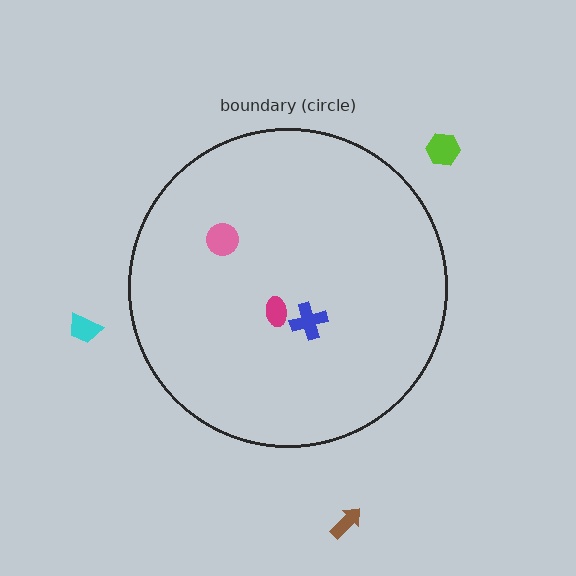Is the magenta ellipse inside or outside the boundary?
Inside.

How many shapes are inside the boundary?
3 inside, 3 outside.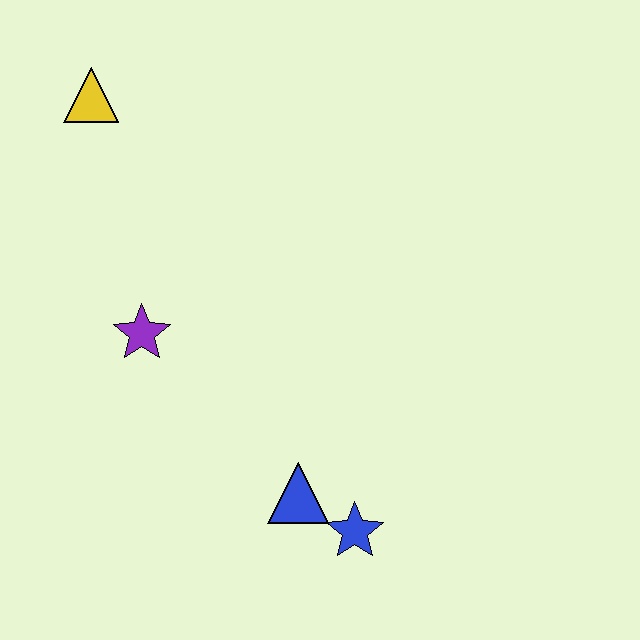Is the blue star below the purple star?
Yes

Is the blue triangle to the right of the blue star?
No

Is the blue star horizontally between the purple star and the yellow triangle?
No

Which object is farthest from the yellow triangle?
The blue star is farthest from the yellow triangle.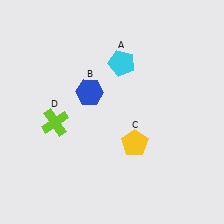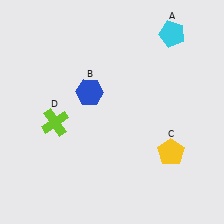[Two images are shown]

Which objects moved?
The objects that moved are: the cyan pentagon (A), the yellow pentagon (C).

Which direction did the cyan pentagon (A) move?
The cyan pentagon (A) moved right.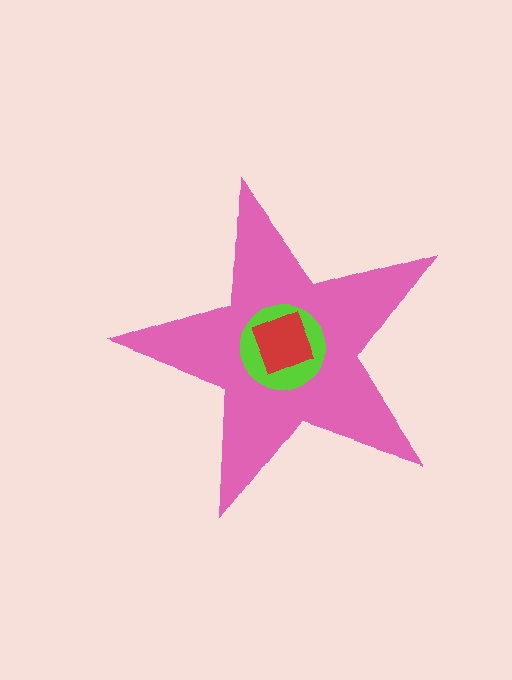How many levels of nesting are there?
3.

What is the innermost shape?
The red diamond.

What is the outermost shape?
The pink star.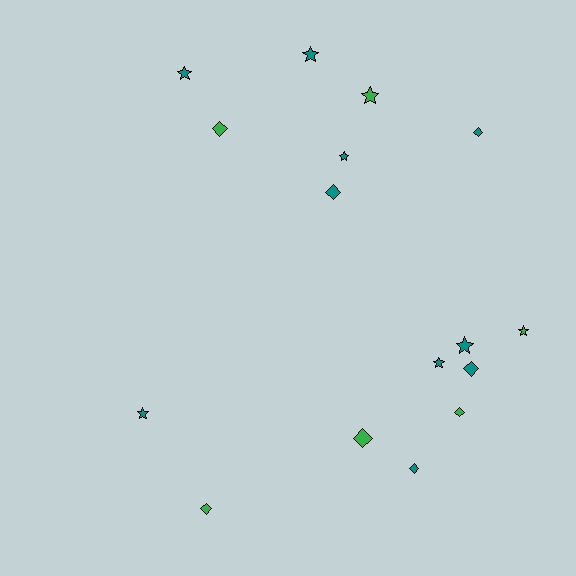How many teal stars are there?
There are 6 teal stars.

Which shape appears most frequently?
Star, with 8 objects.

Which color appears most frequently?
Teal, with 10 objects.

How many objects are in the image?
There are 16 objects.